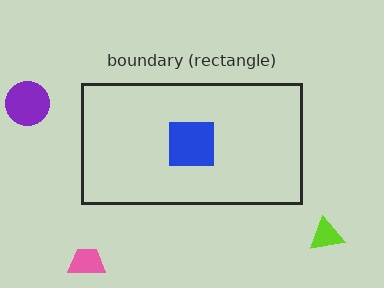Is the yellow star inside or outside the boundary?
Inside.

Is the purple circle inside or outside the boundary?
Outside.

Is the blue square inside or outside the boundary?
Inside.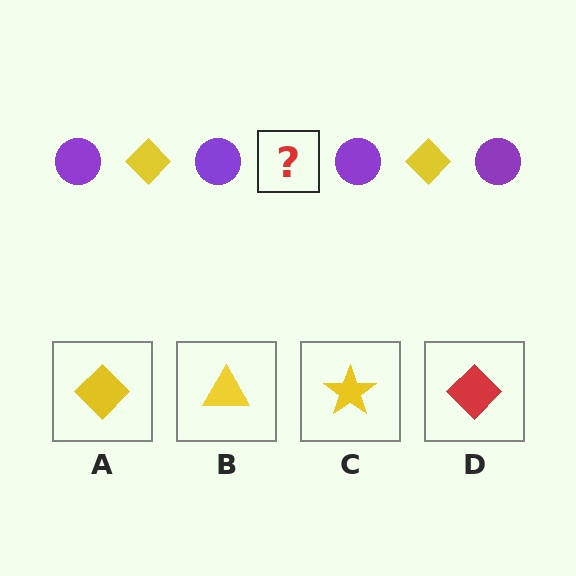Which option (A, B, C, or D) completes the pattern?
A.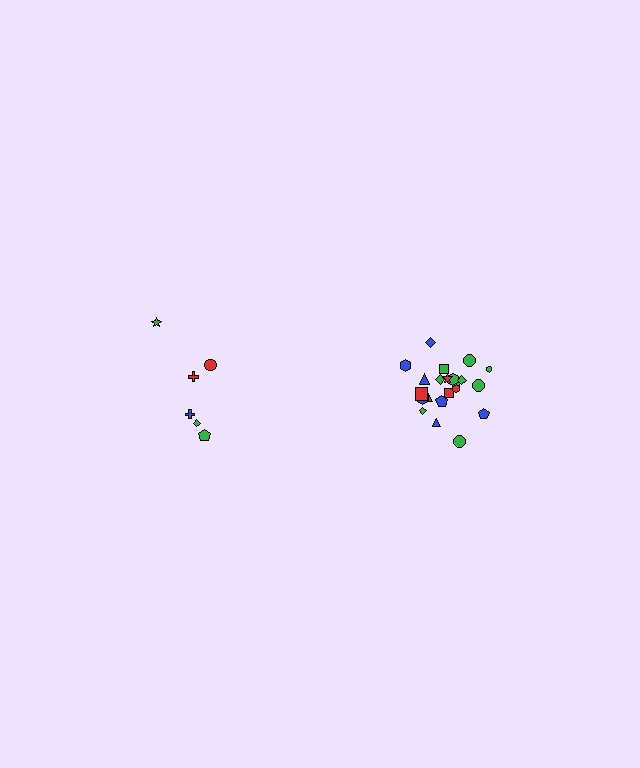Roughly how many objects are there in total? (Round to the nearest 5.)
Roughly 30 objects in total.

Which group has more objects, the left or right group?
The right group.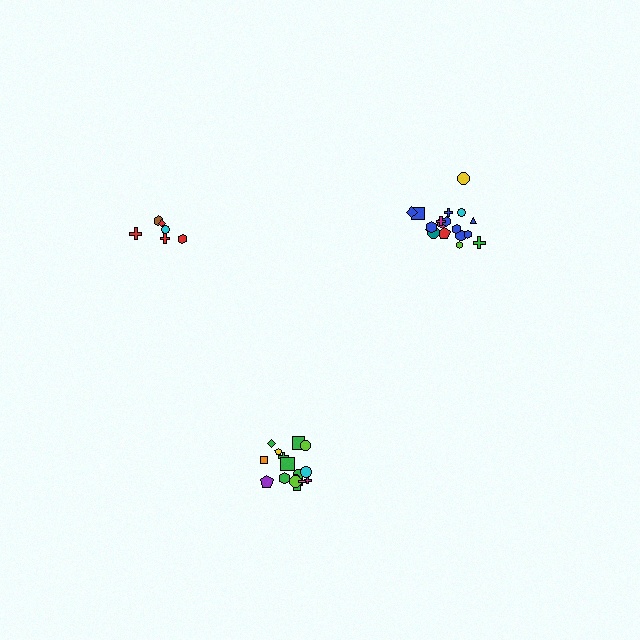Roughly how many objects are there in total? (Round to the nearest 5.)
Roughly 40 objects in total.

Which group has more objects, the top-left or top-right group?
The top-right group.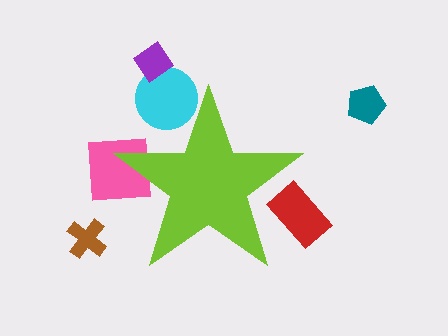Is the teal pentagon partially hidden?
No, the teal pentagon is fully visible.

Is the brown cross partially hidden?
No, the brown cross is fully visible.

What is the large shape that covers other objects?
A lime star.